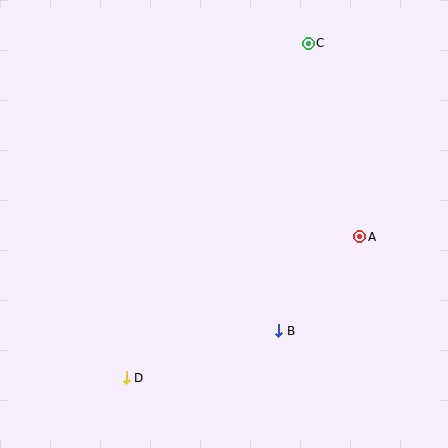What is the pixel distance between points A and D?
The distance between A and D is 273 pixels.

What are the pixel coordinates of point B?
Point B is at (279, 331).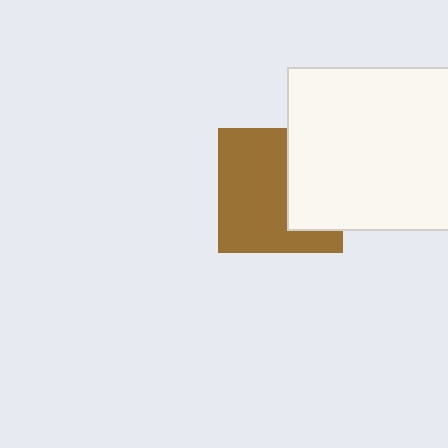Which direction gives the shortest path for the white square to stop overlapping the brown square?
Moving right gives the shortest separation.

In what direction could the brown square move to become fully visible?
The brown square could move left. That would shift it out from behind the white square entirely.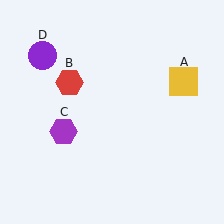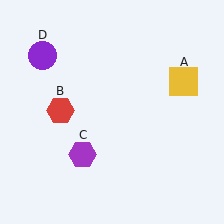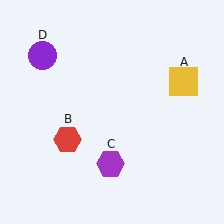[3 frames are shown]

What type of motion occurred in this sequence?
The red hexagon (object B), purple hexagon (object C) rotated counterclockwise around the center of the scene.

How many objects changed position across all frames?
2 objects changed position: red hexagon (object B), purple hexagon (object C).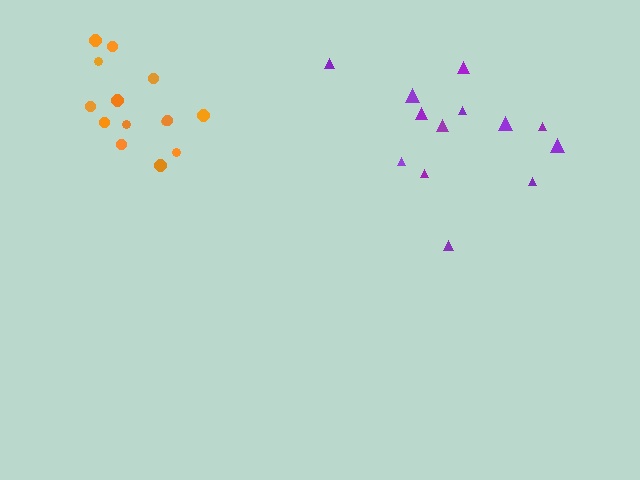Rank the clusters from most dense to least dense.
orange, purple.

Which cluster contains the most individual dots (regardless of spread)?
Orange (14).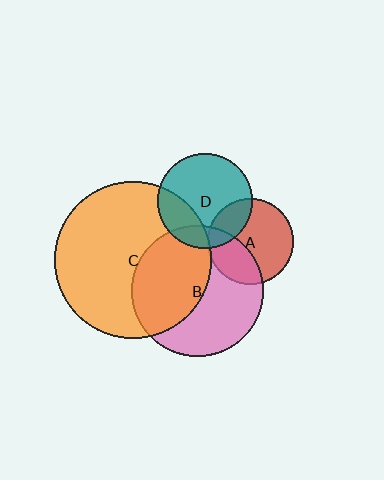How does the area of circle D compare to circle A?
Approximately 1.2 times.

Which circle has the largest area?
Circle C (orange).